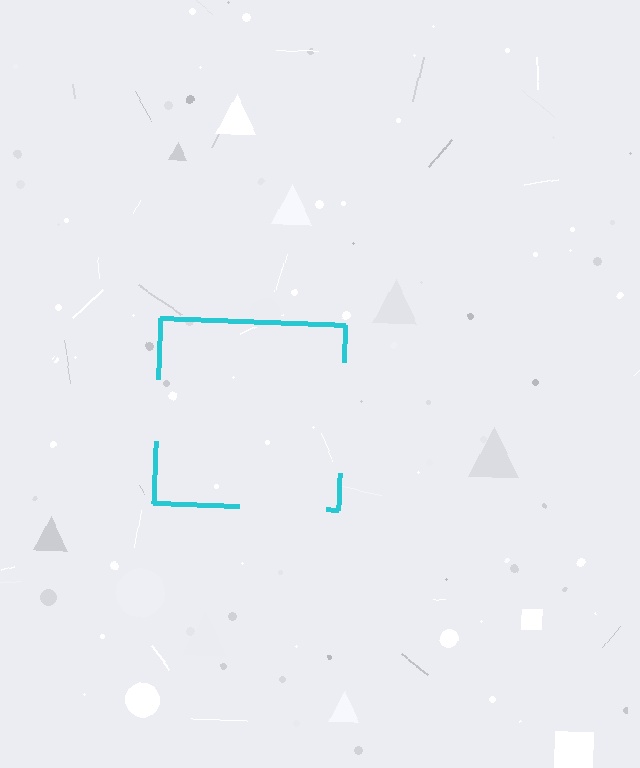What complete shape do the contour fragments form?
The contour fragments form a square.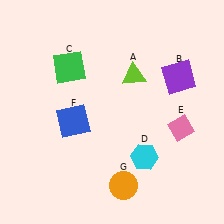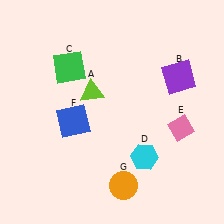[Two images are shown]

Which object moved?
The lime triangle (A) moved left.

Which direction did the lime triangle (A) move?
The lime triangle (A) moved left.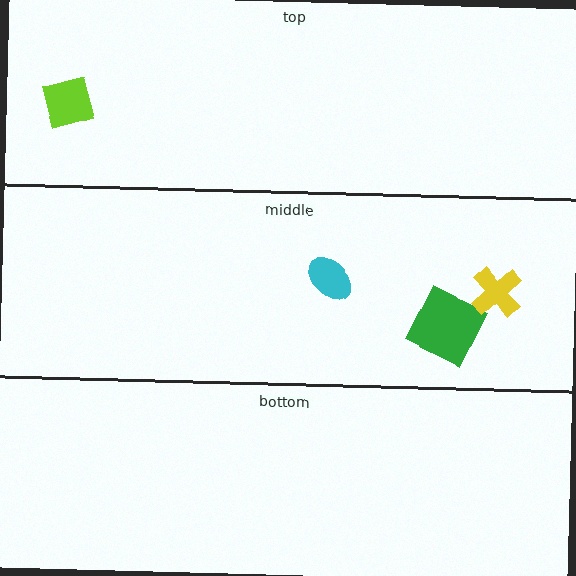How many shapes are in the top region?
1.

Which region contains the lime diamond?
The top region.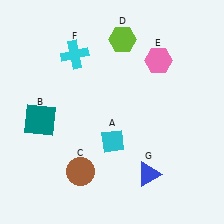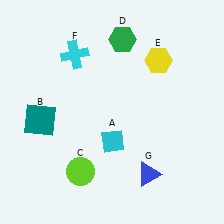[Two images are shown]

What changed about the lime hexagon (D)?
In Image 1, D is lime. In Image 2, it changed to green.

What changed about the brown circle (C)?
In Image 1, C is brown. In Image 2, it changed to lime.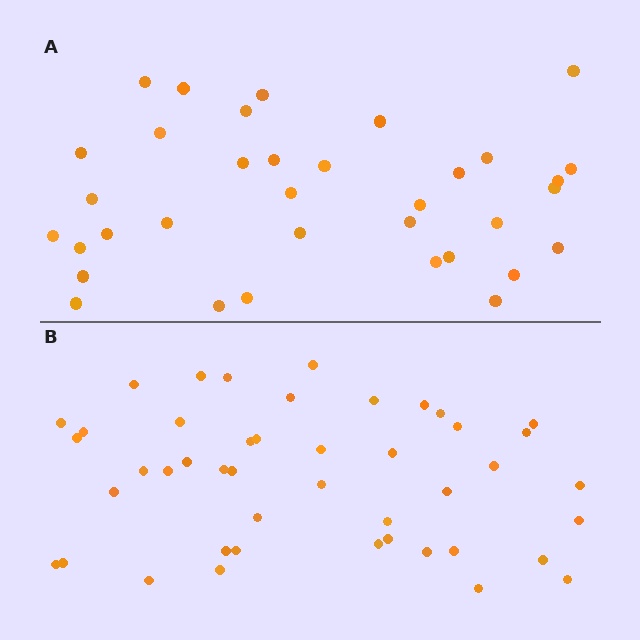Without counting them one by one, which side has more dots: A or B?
Region B (the bottom region) has more dots.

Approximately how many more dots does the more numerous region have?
Region B has roughly 10 or so more dots than region A.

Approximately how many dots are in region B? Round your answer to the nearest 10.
About 40 dots. (The exact count is 45, which rounds to 40.)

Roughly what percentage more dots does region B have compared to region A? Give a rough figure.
About 30% more.